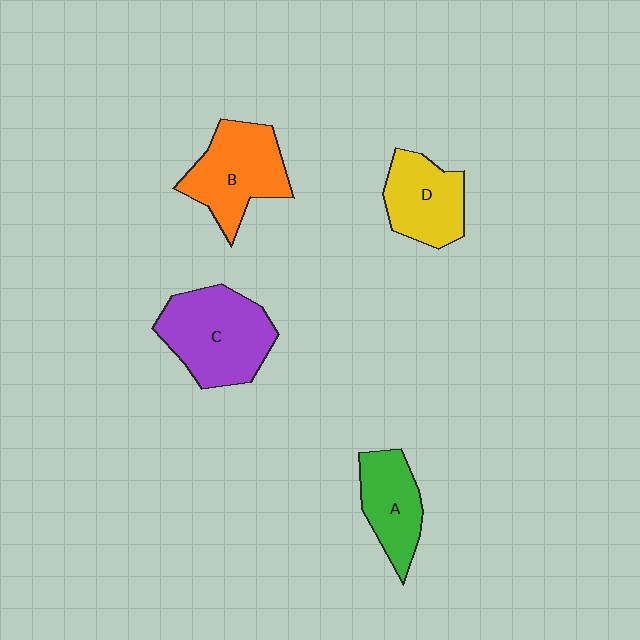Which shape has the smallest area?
Shape A (green).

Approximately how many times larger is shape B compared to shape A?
Approximately 1.4 times.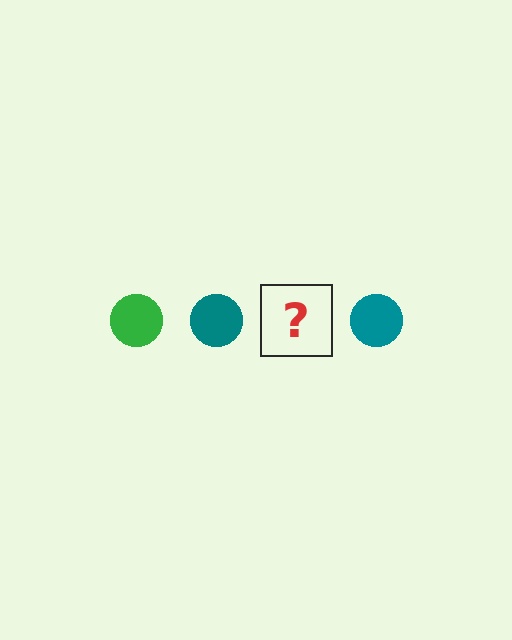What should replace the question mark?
The question mark should be replaced with a green circle.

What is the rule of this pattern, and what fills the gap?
The rule is that the pattern cycles through green, teal circles. The gap should be filled with a green circle.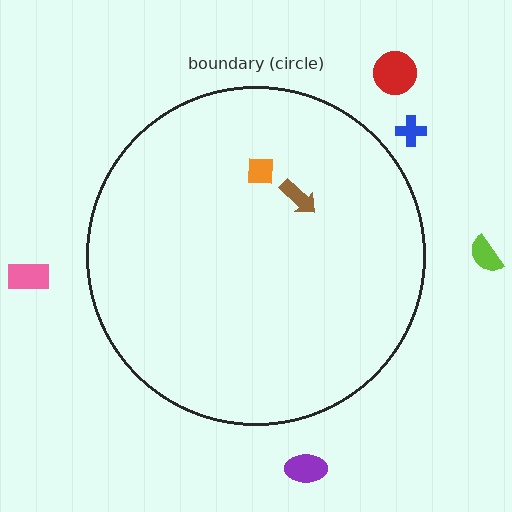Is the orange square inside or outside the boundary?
Inside.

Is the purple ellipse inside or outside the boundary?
Outside.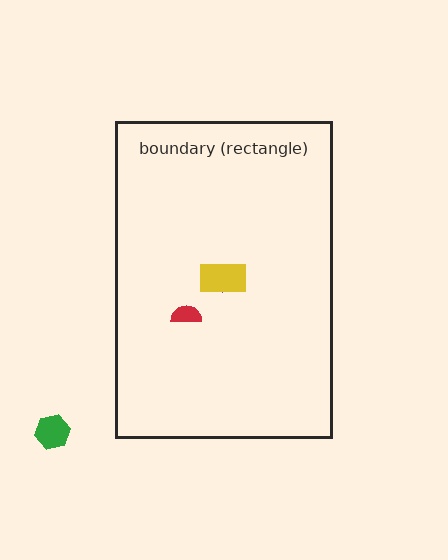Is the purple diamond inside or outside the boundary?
Inside.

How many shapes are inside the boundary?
3 inside, 1 outside.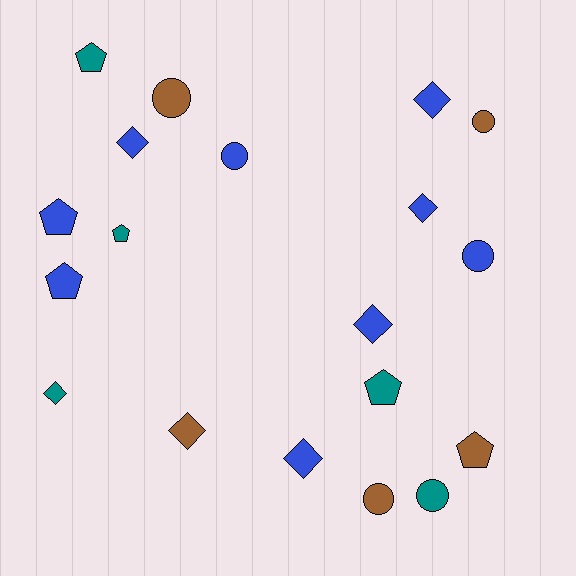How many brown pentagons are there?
There is 1 brown pentagon.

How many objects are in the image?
There are 19 objects.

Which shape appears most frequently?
Diamond, with 7 objects.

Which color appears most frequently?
Blue, with 9 objects.